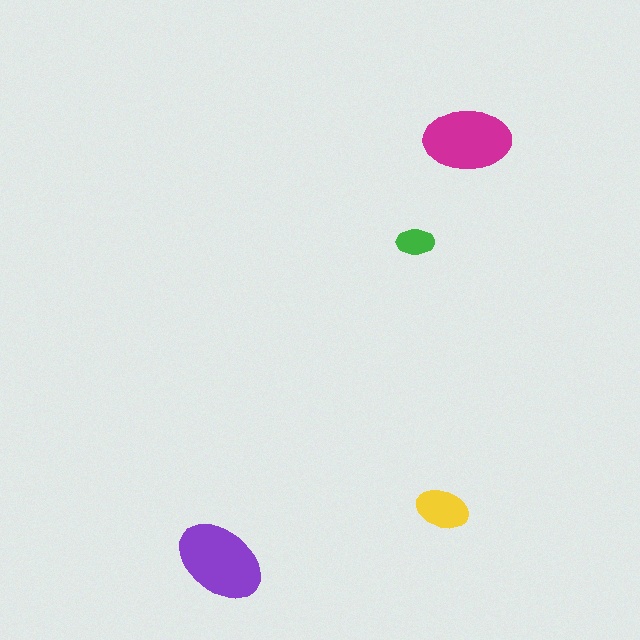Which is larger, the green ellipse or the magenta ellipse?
The magenta one.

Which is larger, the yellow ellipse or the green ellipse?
The yellow one.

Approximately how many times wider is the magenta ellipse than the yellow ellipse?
About 1.5 times wider.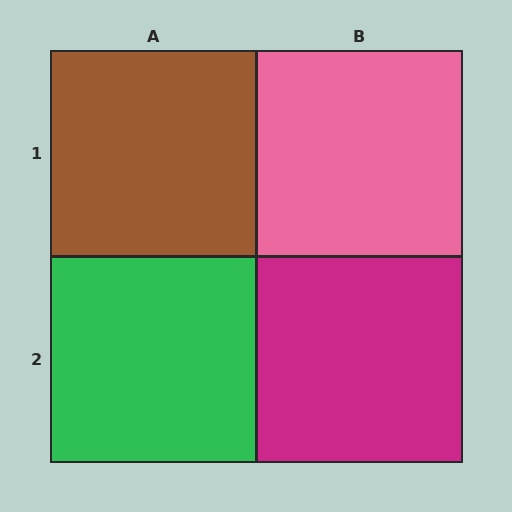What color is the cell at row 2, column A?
Green.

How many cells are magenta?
1 cell is magenta.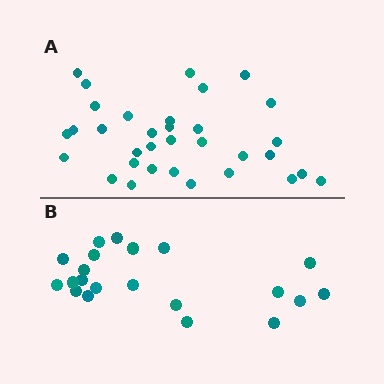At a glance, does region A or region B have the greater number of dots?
Region A (the top region) has more dots.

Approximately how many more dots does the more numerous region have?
Region A has roughly 12 or so more dots than region B.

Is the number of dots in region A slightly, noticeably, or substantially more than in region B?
Region A has substantially more. The ratio is roughly 1.6 to 1.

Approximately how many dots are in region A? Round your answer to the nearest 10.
About 30 dots. (The exact count is 33, which rounds to 30.)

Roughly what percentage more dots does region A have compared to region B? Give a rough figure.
About 55% more.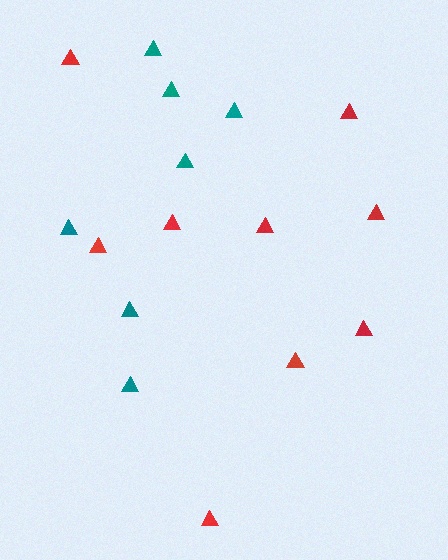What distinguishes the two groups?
There are 2 groups: one group of teal triangles (7) and one group of red triangles (9).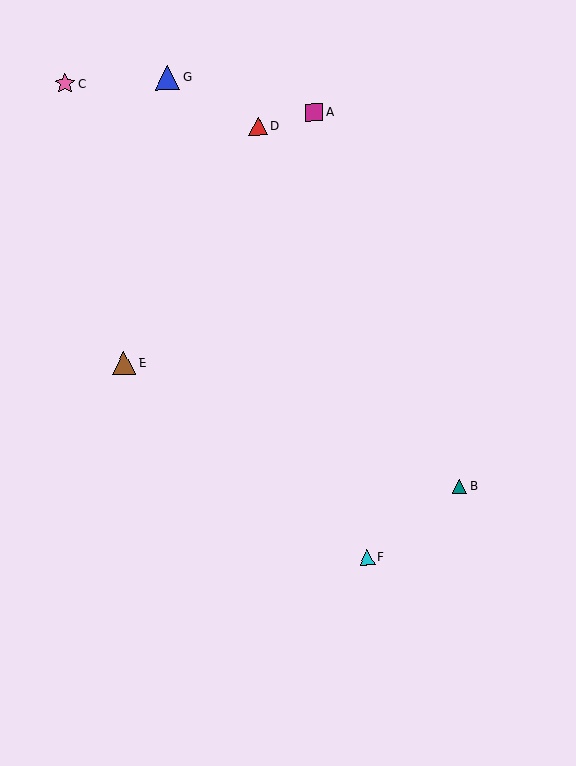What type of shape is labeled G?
Shape G is a blue triangle.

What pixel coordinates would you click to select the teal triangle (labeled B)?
Click at (460, 486) to select the teal triangle B.